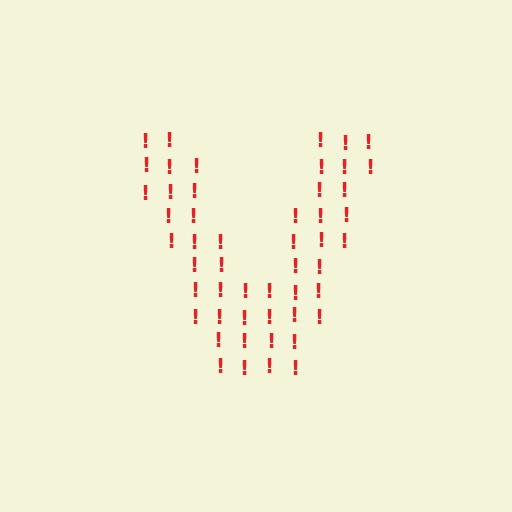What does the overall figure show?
The overall figure shows the letter V.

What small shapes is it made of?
It is made of small exclamation marks.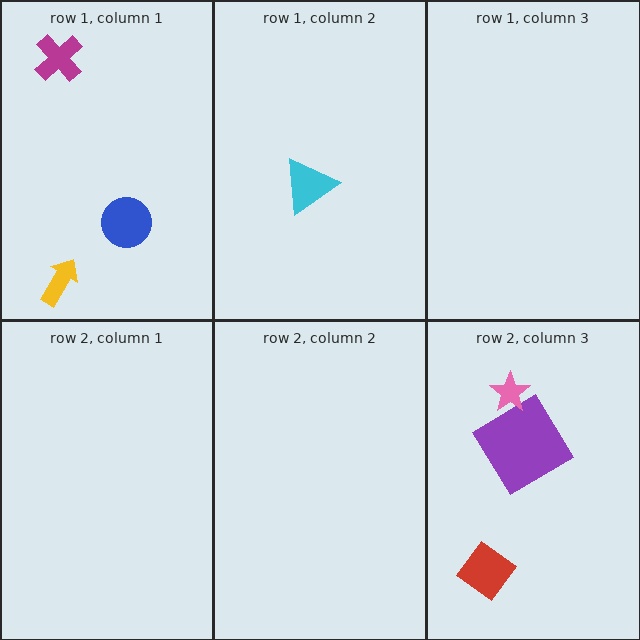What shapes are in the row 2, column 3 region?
The purple diamond, the red diamond, the pink star.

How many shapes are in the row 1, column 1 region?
3.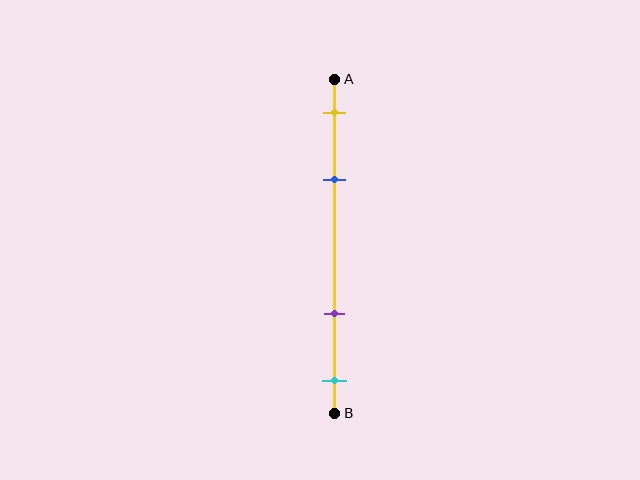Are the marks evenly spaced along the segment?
No, the marks are not evenly spaced.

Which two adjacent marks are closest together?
The yellow and blue marks are the closest adjacent pair.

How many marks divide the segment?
There are 4 marks dividing the segment.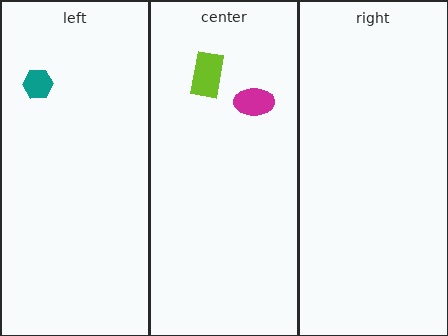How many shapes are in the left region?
1.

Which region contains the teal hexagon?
The left region.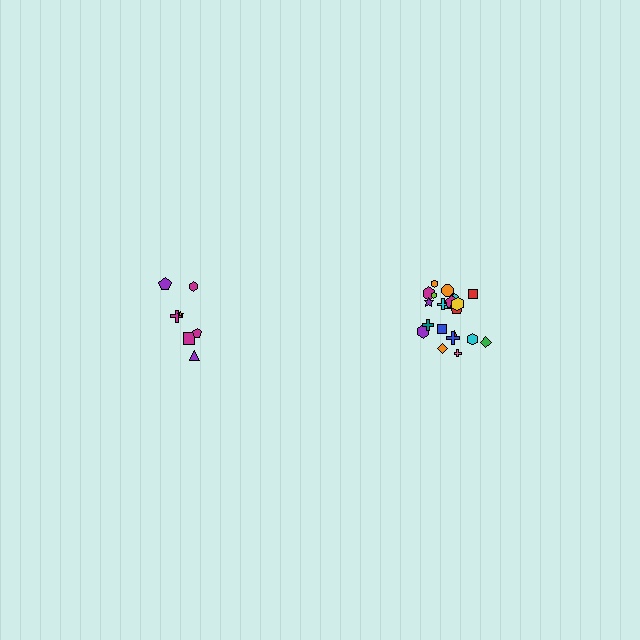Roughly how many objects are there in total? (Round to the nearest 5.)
Roughly 30 objects in total.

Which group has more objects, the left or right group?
The right group.